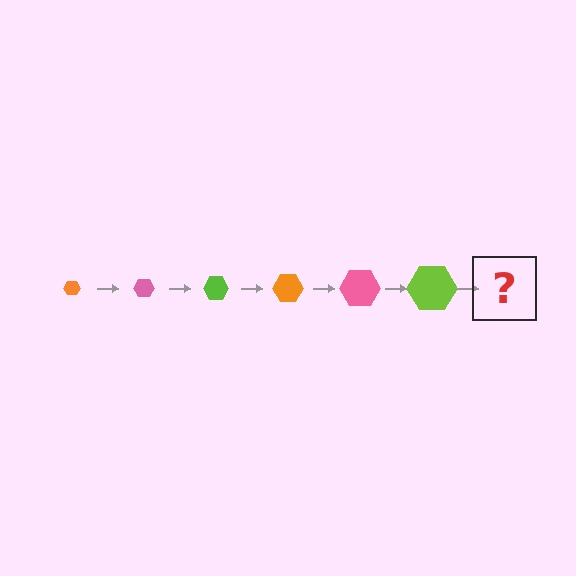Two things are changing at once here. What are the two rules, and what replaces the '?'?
The two rules are that the hexagon grows larger each step and the color cycles through orange, pink, and lime. The '?' should be an orange hexagon, larger than the previous one.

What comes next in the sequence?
The next element should be an orange hexagon, larger than the previous one.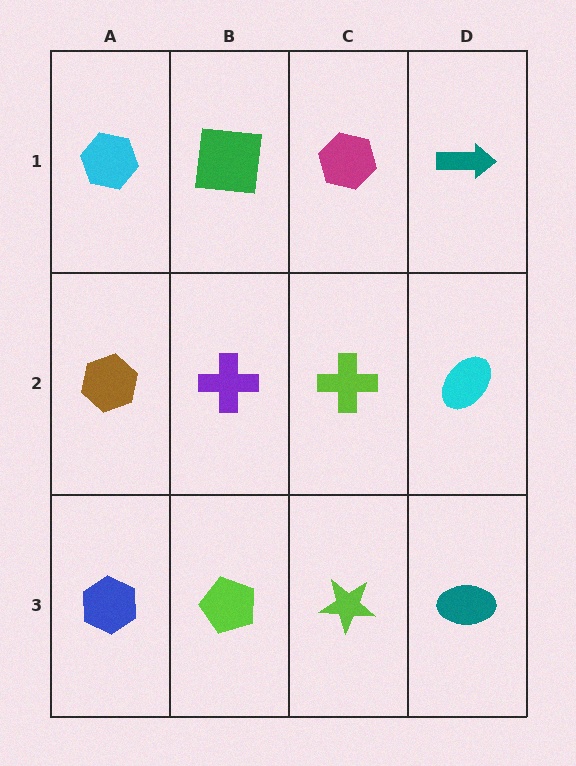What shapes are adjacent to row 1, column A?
A brown hexagon (row 2, column A), a green square (row 1, column B).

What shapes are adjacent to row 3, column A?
A brown hexagon (row 2, column A), a lime pentagon (row 3, column B).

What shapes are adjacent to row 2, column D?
A teal arrow (row 1, column D), a teal ellipse (row 3, column D), a lime cross (row 2, column C).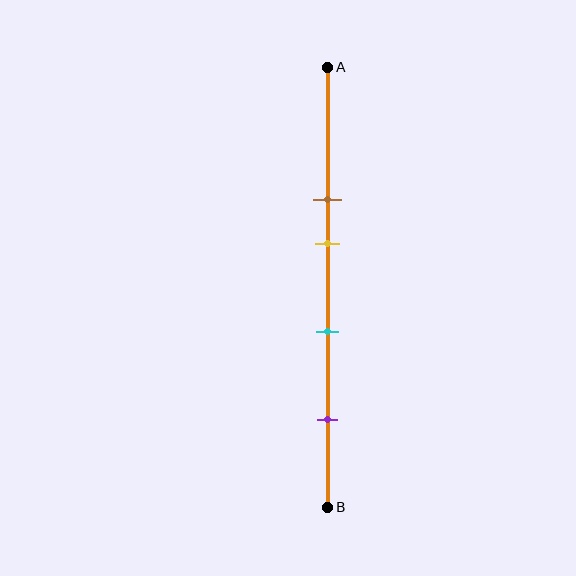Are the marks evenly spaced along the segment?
No, the marks are not evenly spaced.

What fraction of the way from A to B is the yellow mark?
The yellow mark is approximately 40% (0.4) of the way from A to B.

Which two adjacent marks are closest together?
The brown and yellow marks are the closest adjacent pair.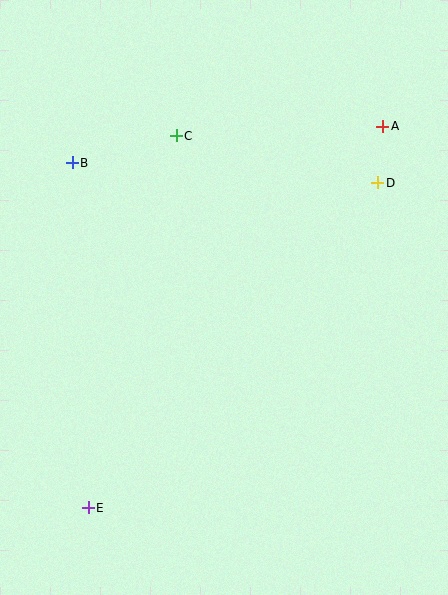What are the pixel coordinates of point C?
Point C is at (176, 136).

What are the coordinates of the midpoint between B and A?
The midpoint between B and A is at (227, 145).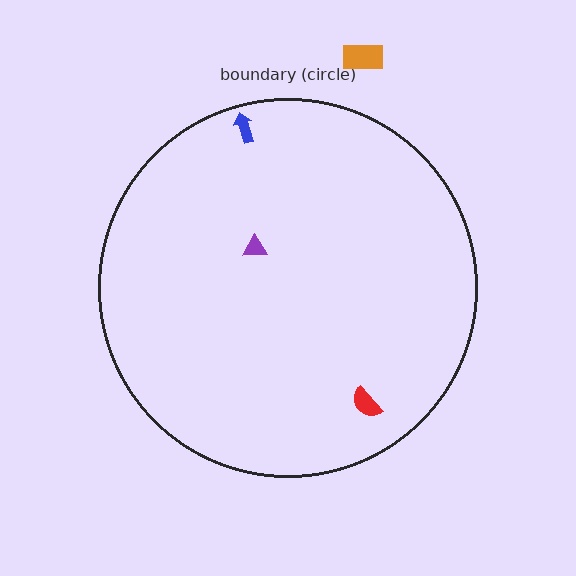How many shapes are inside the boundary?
3 inside, 1 outside.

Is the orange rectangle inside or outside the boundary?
Outside.